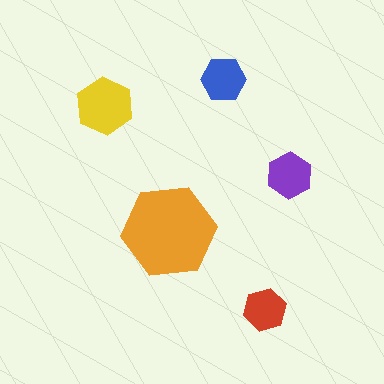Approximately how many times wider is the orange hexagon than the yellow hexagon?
About 1.5 times wider.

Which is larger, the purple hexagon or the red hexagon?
The purple one.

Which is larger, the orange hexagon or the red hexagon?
The orange one.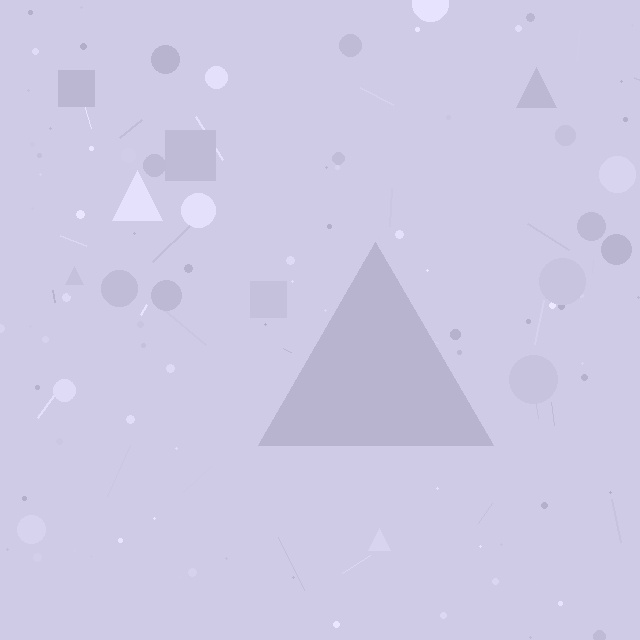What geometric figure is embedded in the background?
A triangle is embedded in the background.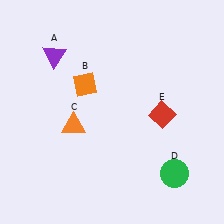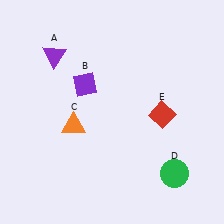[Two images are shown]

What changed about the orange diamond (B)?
In Image 1, B is orange. In Image 2, it changed to purple.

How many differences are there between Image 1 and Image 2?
There is 1 difference between the two images.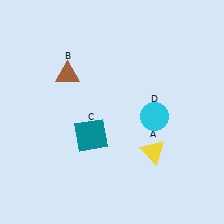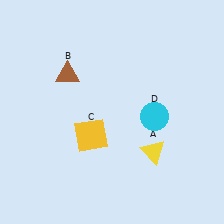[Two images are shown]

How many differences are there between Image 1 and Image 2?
There is 1 difference between the two images.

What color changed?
The square (C) changed from teal in Image 1 to yellow in Image 2.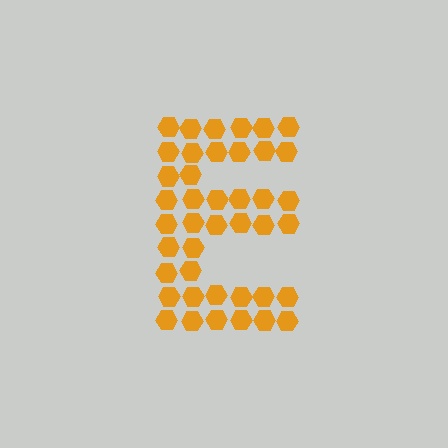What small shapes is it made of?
It is made of small hexagons.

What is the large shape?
The large shape is the letter E.